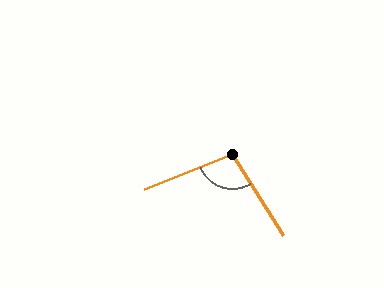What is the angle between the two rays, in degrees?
Approximately 101 degrees.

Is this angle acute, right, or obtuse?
It is obtuse.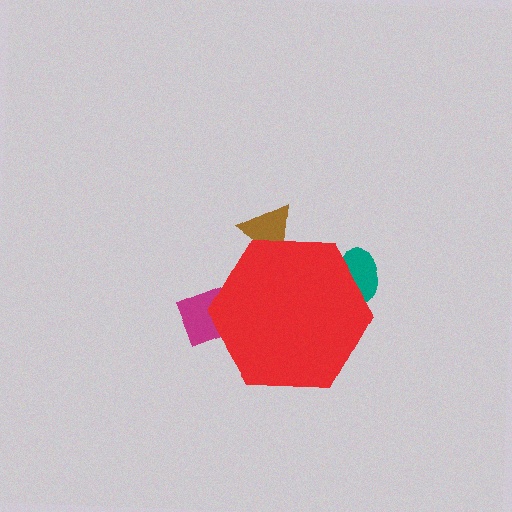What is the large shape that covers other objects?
A red hexagon.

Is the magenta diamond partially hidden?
Yes, the magenta diamond is partially hidden behind the red hexagon.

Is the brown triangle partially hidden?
Yes, the brown triangle is partially hidden behind the red hexagon.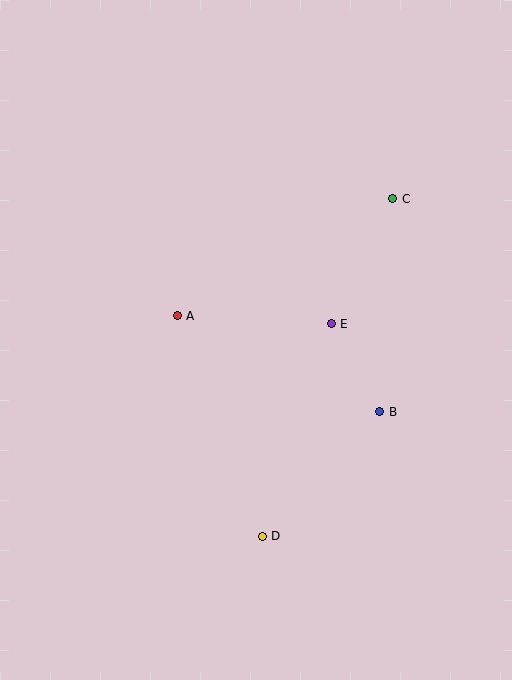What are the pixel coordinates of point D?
Point D is at (262, 536).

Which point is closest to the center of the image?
Point E at (331, 324) is closest to the center.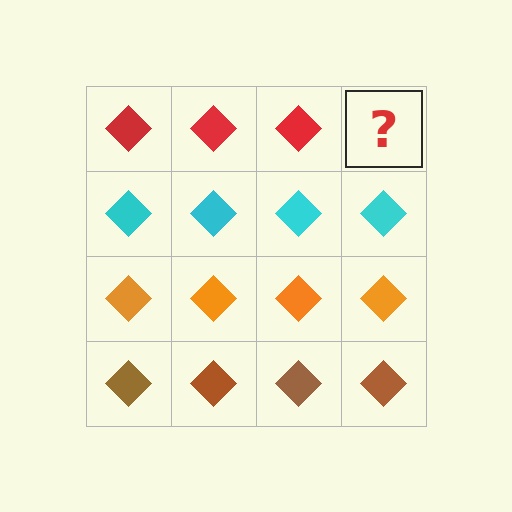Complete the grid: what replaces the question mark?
The question mark should be replaced with a red diamond.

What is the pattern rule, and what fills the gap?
The rule is that each row has a consistent color. The gap should be filled with a red diamond.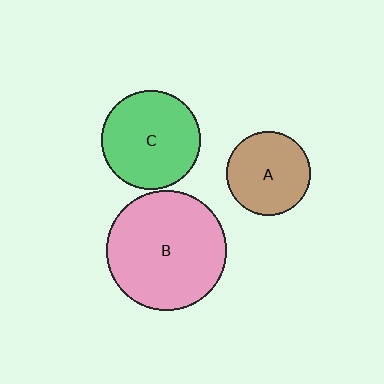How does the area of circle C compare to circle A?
Approximately 1.4 times.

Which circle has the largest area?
Circle B (pink).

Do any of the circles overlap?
No, none of the circles overlap.